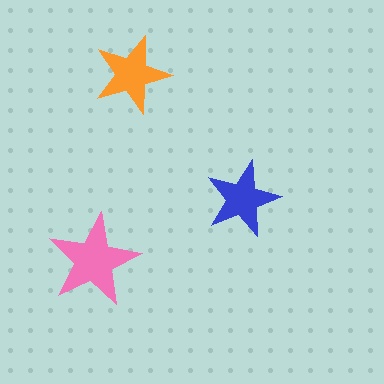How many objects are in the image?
There are 3 objects in the image.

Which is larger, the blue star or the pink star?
The pink one.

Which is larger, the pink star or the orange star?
The pink one.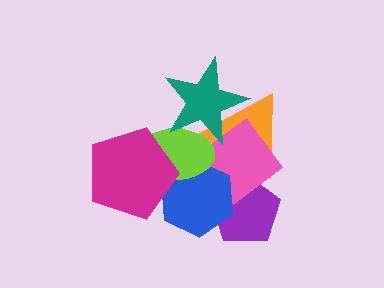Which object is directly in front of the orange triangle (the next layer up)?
The pink diamond is directly in front of the orange triangle.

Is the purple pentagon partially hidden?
Yes, it is partially covered by another shape.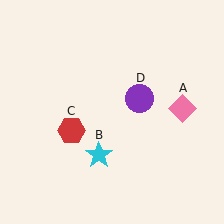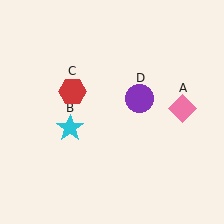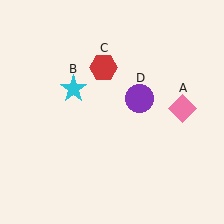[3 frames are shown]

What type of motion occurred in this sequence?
The cyan star (object B), red hexagon (object C) rotated clockwise around the center of the scene.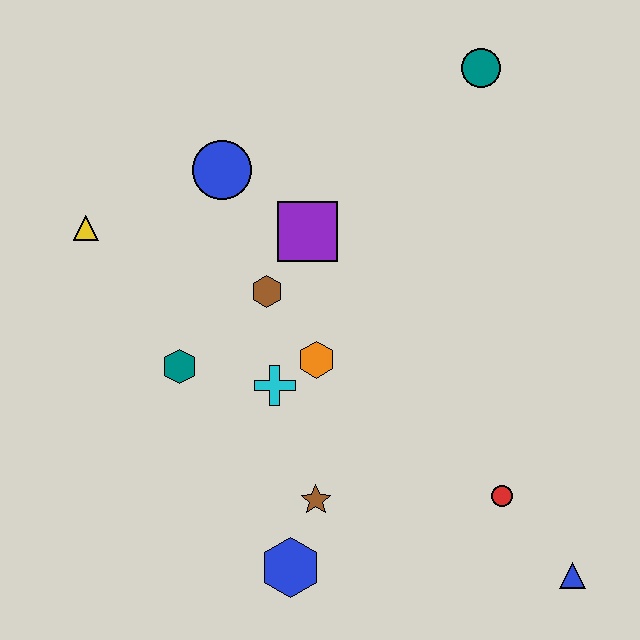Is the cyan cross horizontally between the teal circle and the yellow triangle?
Yes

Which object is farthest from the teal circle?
The blue hexagon is farthest from the teal circle.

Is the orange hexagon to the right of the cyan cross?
Yes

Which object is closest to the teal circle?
The purple square is closest to the teal circle.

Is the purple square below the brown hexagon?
No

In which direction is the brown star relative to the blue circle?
The brown star is below the blue circle.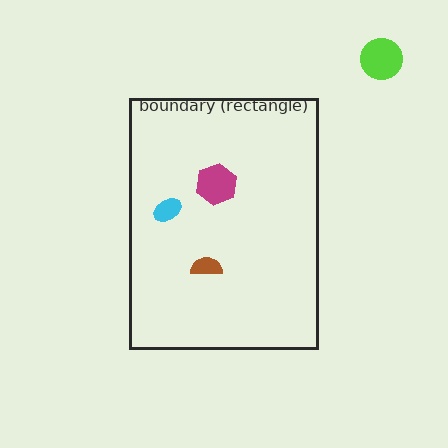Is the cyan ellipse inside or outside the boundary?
Inside.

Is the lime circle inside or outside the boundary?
Outside.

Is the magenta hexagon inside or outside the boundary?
Inside.